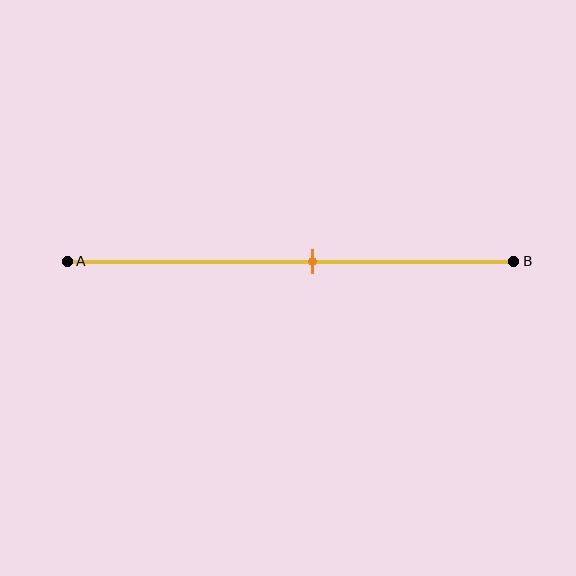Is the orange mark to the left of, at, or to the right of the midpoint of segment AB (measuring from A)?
The orange mark is to the right of the midpoint of segment AB.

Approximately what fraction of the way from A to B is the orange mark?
The orange mark is approximately 55% of the way from A to B.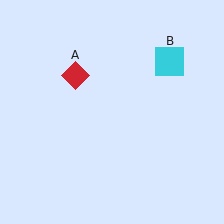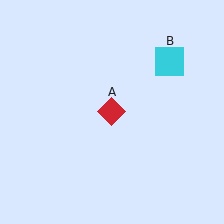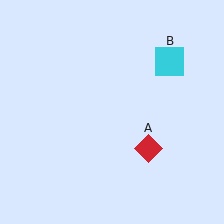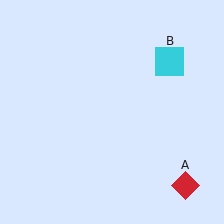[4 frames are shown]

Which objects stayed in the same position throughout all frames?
Cyan square (object B) remained stationary.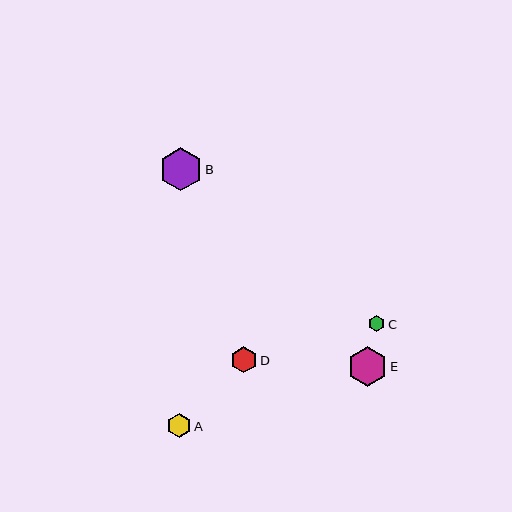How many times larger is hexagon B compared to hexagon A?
Hexagon B is approximately 1.8 times the size of hexagon A.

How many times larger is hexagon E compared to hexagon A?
Hexagon E is approximately 1.7 times the size of hexagon A.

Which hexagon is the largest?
Hexagon B is the largest with a size of approximately 43 pixels.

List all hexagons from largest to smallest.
From largest to smallest: B, E, D, A, C.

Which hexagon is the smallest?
Hexagon C is the smallest with a size of approximately 16 pixels.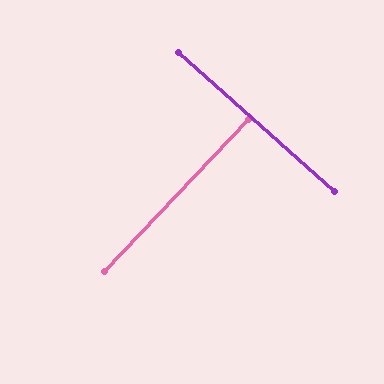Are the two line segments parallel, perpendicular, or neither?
Perpendicular — they meet at approximately 88°.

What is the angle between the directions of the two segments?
Approximately 88 degrees.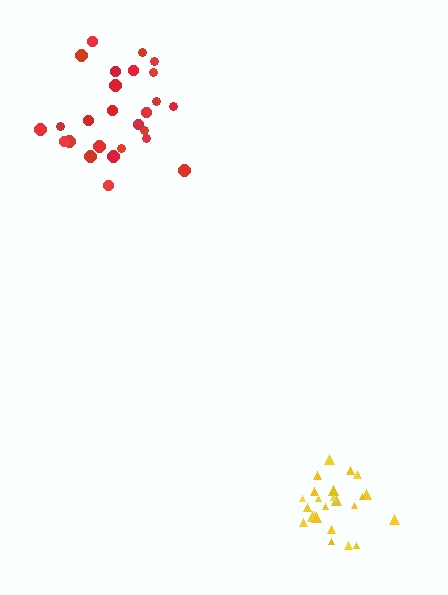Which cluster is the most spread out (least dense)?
Red.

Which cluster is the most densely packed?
Yellow.